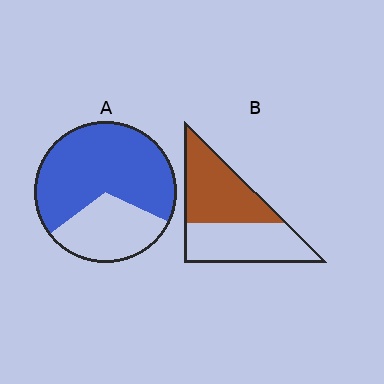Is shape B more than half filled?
Roughly half.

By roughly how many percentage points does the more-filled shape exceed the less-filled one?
By roughly 15 percentage points (A over B).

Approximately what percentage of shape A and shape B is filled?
A is approximately 65% and B is approximately 50%.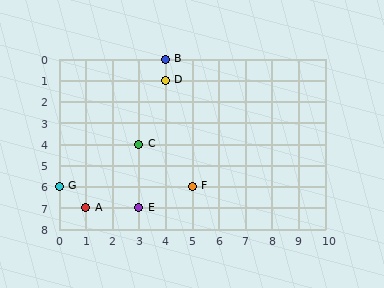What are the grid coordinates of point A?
Point A is at grid coordinates (1, 7).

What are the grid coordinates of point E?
Point E is at grid coordinates (3, 7).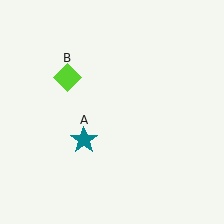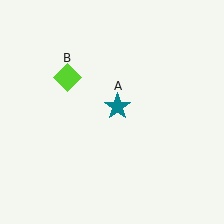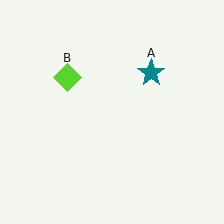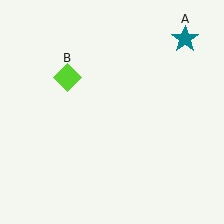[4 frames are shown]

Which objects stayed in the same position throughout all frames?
Lime diamond (object B) remained stationary.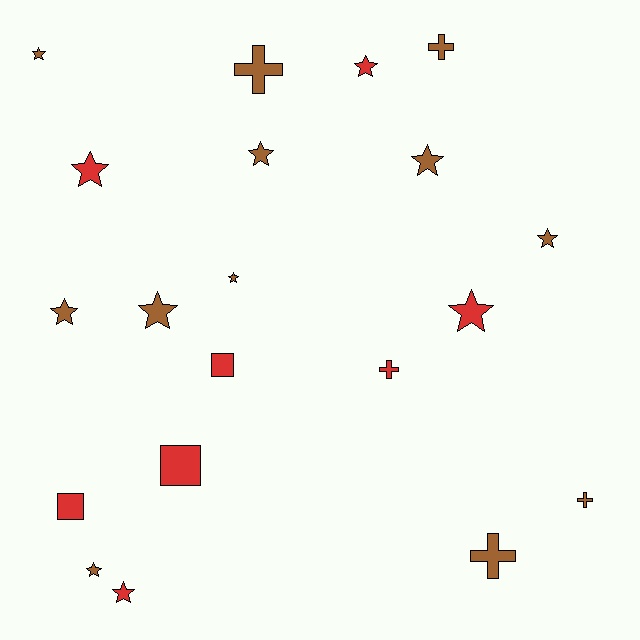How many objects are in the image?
There are 20 objects.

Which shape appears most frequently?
Star, with 12 objects.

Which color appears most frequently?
Brown, with 12 objects.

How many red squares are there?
There are 3 red squares.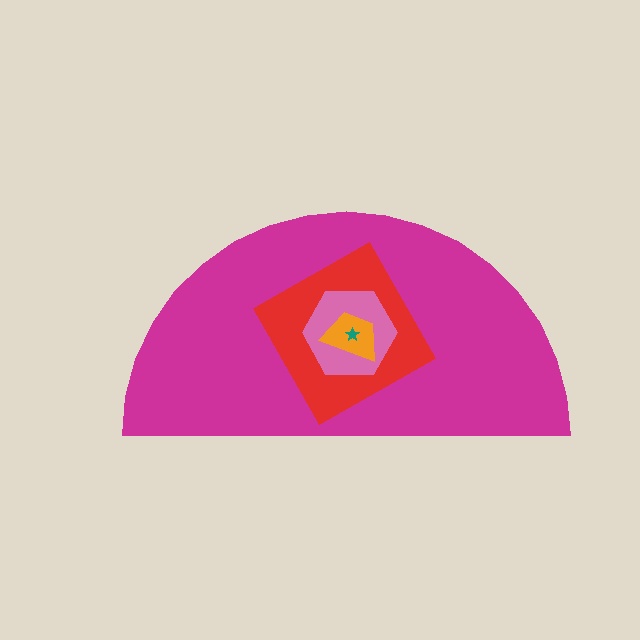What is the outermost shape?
The magenta semicircle.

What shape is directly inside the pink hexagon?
The orange trapezoid.